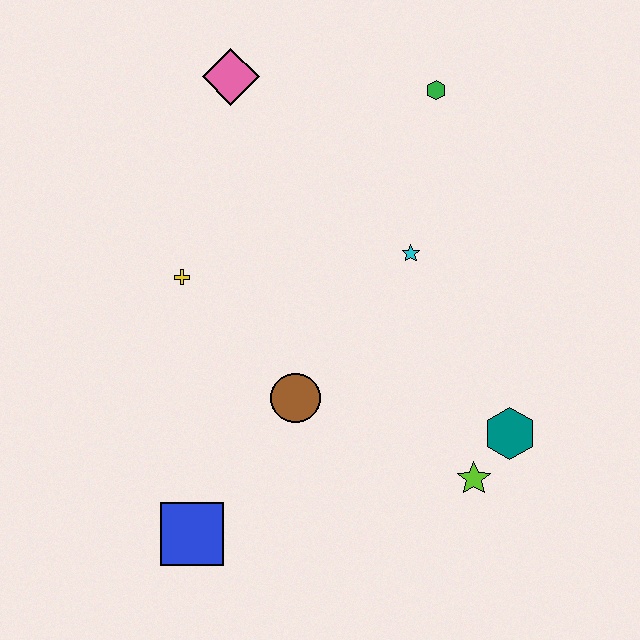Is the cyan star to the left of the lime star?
Yes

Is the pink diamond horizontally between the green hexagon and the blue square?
Yes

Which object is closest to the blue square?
The brown circle is closest to the blue square.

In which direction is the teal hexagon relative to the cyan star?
The teal hexagon is below the cyan star.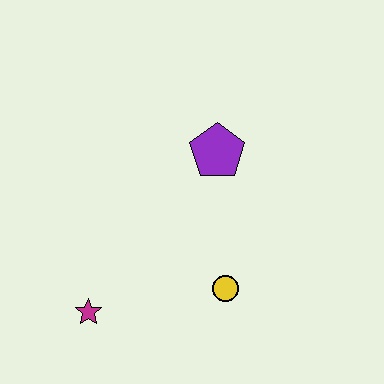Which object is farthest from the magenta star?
The purple pentagon is farthest from the magenta star.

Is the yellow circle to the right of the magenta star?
Yes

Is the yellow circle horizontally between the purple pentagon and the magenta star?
No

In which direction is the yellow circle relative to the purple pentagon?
The yellow circle is below the purple pentagon.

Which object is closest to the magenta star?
The yellow circle is closest to the magenta star.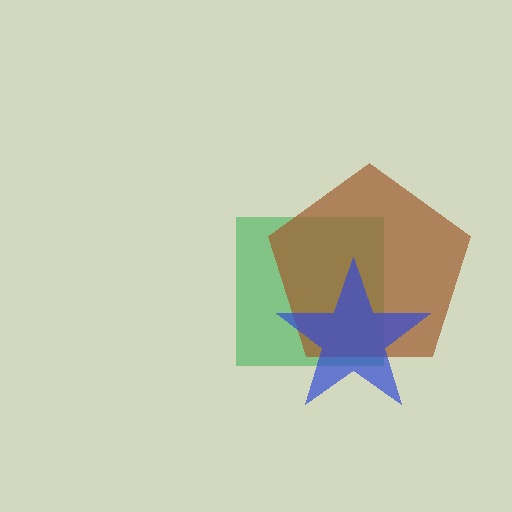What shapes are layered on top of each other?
The layered shapes are: a green square, a brown pentagon, a blue star.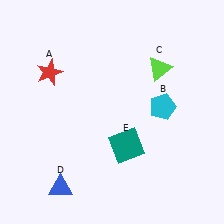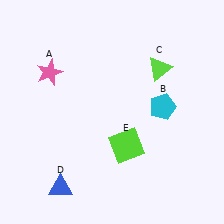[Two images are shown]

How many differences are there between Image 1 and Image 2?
There are 2 differences between the two images.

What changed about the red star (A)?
In Image 1, A is red. In Image 2, it changed to pink.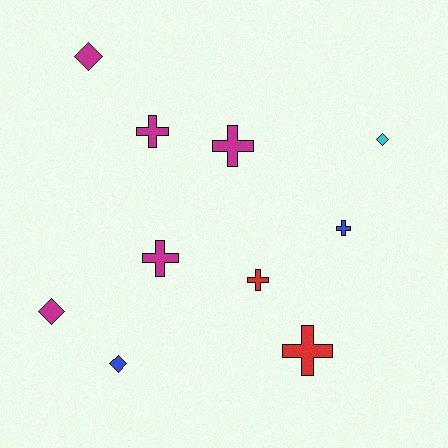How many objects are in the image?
There are 10 objects.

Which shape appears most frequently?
Cross, with 6 objects.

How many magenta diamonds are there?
There are 2 magenta diamonds.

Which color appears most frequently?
Magenta, with 5 objects.